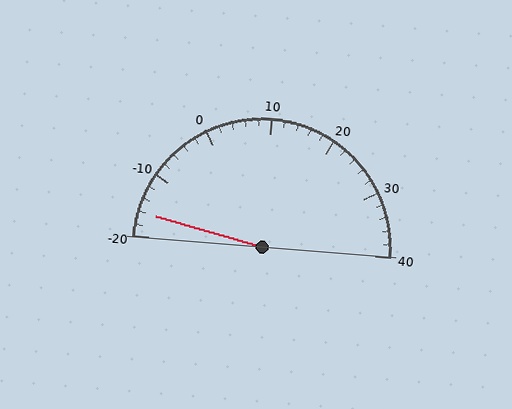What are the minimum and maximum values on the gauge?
The gauge ranges from -20 to 40.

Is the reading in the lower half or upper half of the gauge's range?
The reading is in the lower half of the range (-20 to 40).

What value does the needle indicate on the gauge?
The needle indicates approximately -16.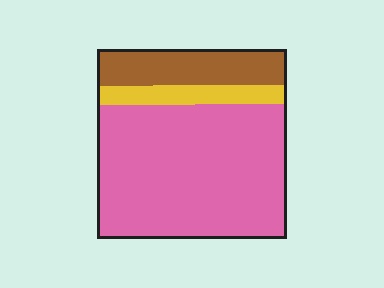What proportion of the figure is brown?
Brown takes up between a sixth and a third of the figure.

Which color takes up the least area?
Yellow, at roughly 10%.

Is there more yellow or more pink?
Pink.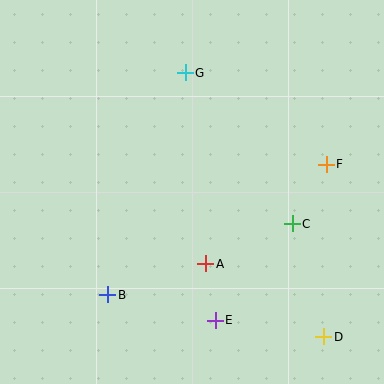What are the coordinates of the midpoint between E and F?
The midpoint between E and F is at (271, 242).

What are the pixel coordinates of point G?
Point G is at (185, 73).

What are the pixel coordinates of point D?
Point D is at (324, 337).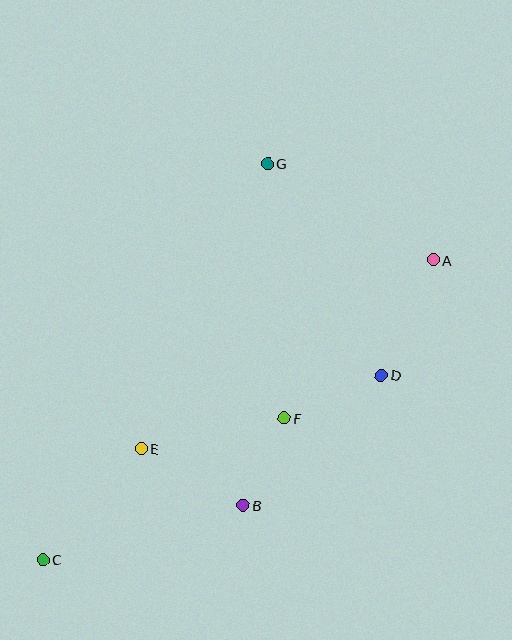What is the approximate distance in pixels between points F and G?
The distance between F and G is approximately 255 pixels.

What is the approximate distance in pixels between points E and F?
The distance between E and F is approximately 146 pixels.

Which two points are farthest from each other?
Points A and C are farthest from each other.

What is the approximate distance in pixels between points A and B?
The distance between A and B is approximately 310 pixels.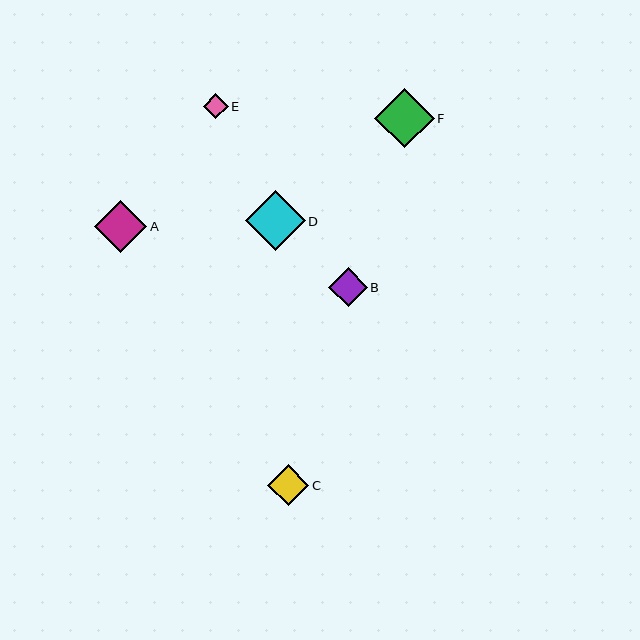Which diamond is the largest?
Diamond D is the largest with a size of approximately 59 pixels.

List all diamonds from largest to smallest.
From largest to smallest: D, F, A, C, B, E.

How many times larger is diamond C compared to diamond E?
Diamond C is approximately 1.6 times the size of diamond E.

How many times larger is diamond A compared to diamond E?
Diamond A is approximately 2.1 times the size of diamond E.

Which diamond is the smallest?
Diamond E is the smallest with a size of approximately 25 pixels.